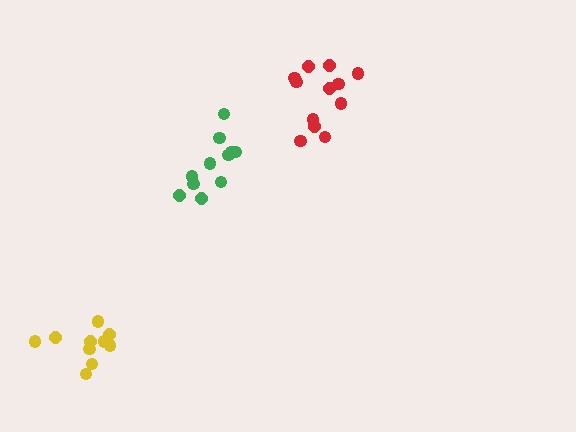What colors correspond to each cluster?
The clusters are colored: green, yellow, red.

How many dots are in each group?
Group 1: 11 dots, Group 2: 10 dots, Group 3: 12 dots (33 total).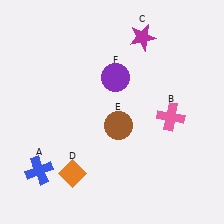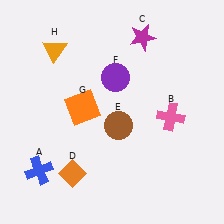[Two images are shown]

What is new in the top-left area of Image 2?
An orange triangle (H) was added in the top-left area of Image 2.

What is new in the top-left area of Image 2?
An orange square (G) was added in the top-left area of Image 2.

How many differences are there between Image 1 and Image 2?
There are 2 differences between the two images.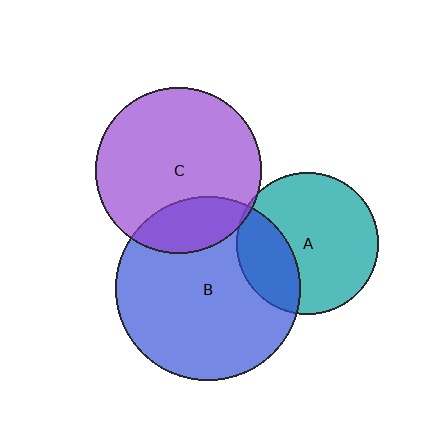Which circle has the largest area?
Circle B (blue).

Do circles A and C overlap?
Yes.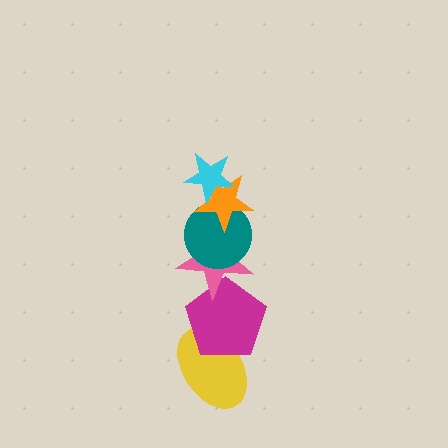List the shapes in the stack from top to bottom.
From top to bottom: the cyan star, the orange star, the teal circle, the pink star, the magenta pentagon, the yellow ellipse.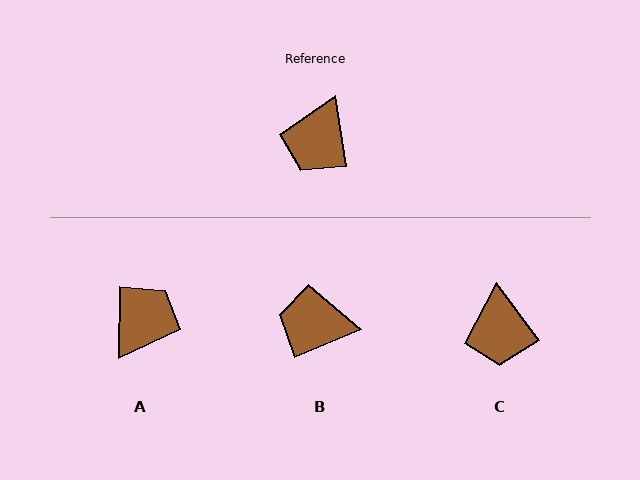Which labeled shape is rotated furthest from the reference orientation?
A, about 171 degrees away.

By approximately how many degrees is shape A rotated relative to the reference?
Approximately 171 degrees counter-clockwise.